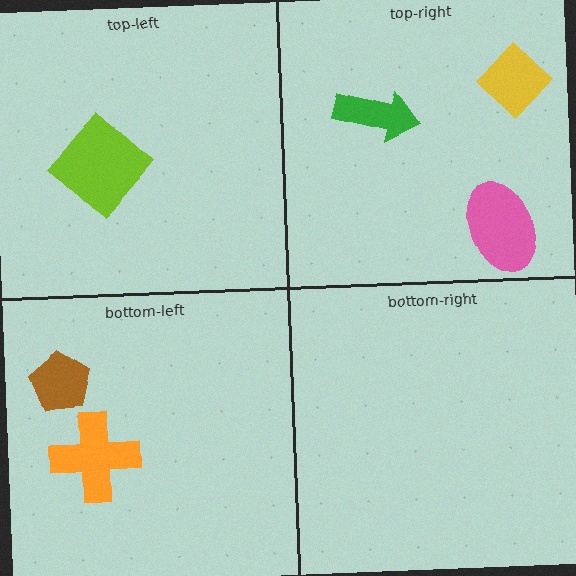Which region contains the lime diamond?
The top-left region.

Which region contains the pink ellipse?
The top-right region.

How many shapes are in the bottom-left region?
2.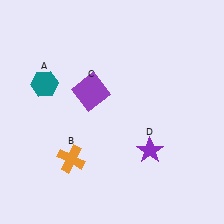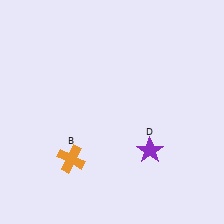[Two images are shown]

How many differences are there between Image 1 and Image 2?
There are 2 differences between the two images.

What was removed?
The teal hexagon (A), the purple square (C) were removed in Image 2.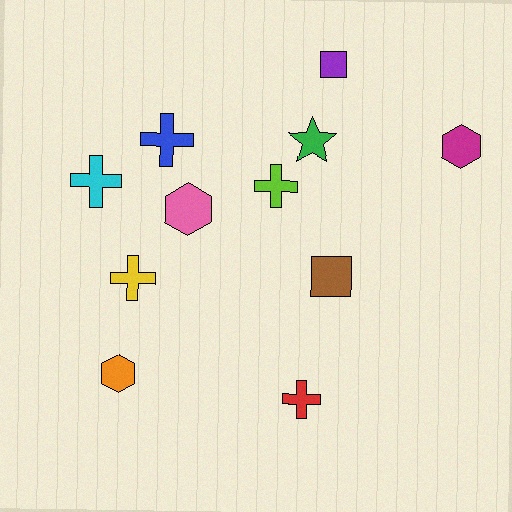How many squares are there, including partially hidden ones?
There are 2 squares.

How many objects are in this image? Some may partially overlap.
There are 11 objects.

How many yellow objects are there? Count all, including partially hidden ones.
There is 1 yellow object.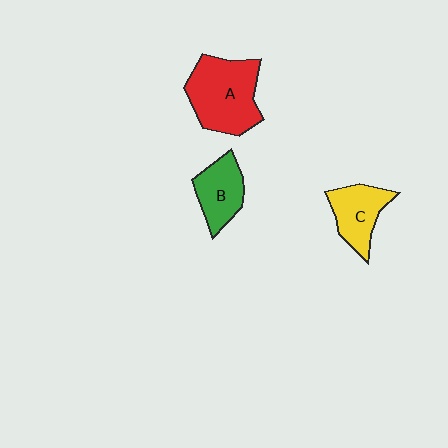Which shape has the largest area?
Shape A (red).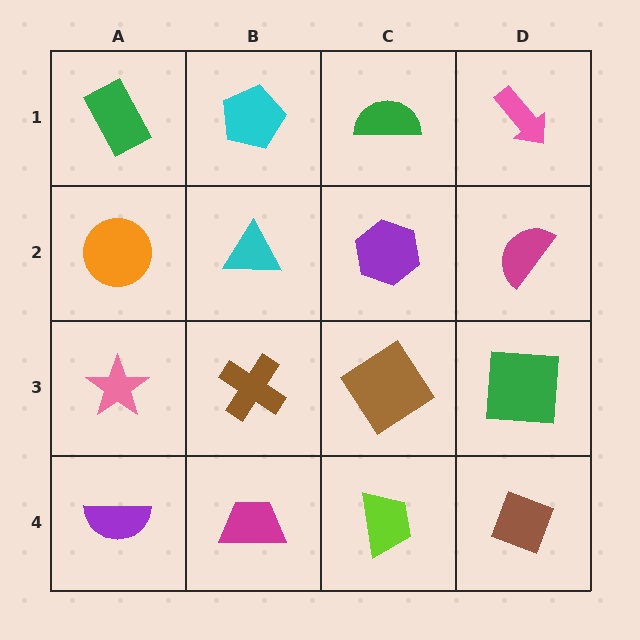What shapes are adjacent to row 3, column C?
A purple hexagon (row 2, column C), a lime trapezoid (row 4, column C), a brown cross (row 3, column B), a green square (row 3, column D).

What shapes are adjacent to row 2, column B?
A cyan pentagon (row 1, column B), a brown cross (row 3, column B), an orange circle (row 2, column A), a purple hexagon (row 2, column C).